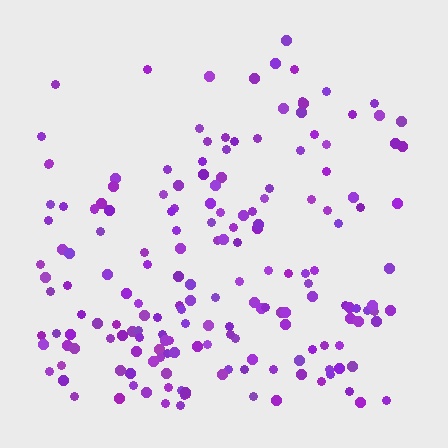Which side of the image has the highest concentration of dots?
The bottom.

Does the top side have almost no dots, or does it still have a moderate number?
Still a moderate number, just noticeably fewer than the bottom.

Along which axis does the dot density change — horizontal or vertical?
Vertical.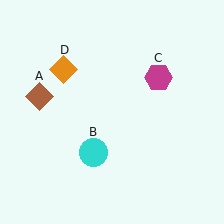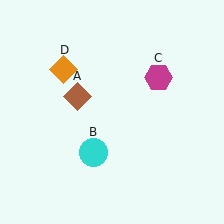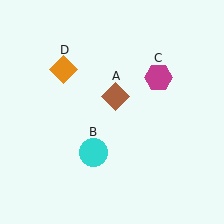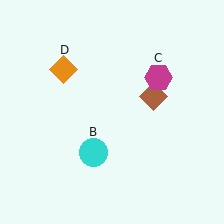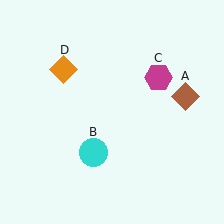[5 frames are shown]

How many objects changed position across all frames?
1 object changed position: brown diamond (object A).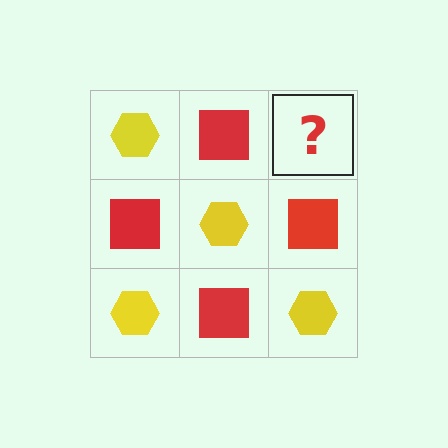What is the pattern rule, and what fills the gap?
The rule is that it alternates yellow hexagon and red square in a checkerboard pattern. The gap should be filled with a yellow hexagon.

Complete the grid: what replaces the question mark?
The question mark should be replaced with a yellow hexagon.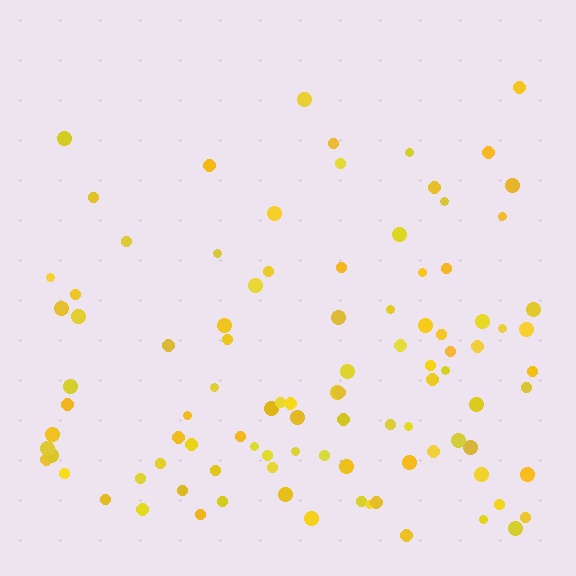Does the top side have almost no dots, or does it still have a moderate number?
Still a moderate number, just noticeably fewer than the bottom.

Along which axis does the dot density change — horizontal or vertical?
Vertical.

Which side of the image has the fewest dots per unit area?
The top.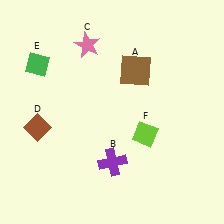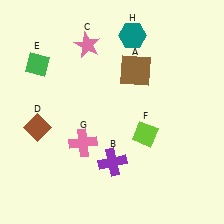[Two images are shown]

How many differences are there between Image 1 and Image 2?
There are 2 differences between the two images.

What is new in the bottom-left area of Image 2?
A pink cross (G) was added in the bottom-left area of Image 2.